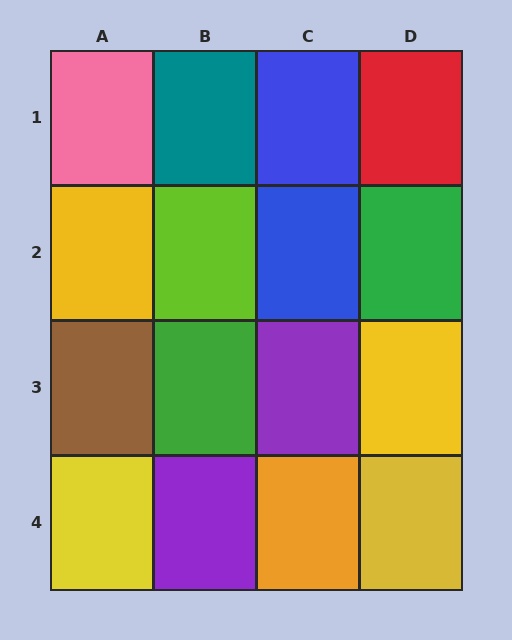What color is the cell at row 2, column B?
Lime.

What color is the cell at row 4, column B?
Purple.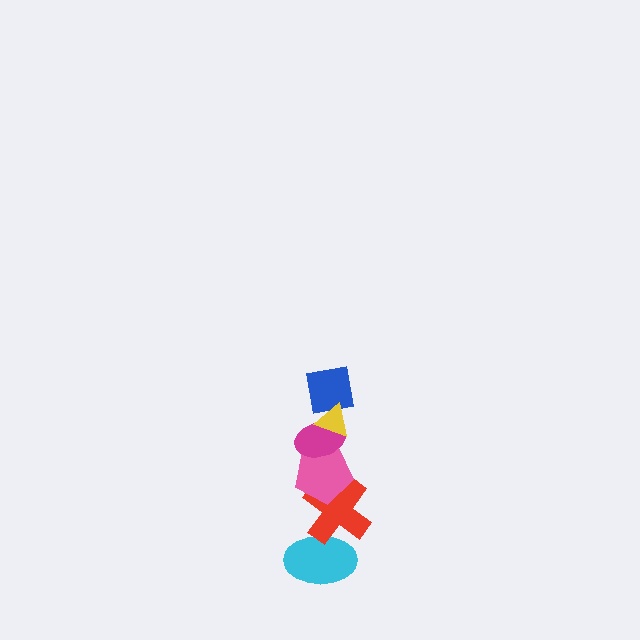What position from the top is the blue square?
The blue square is 2nd from the top.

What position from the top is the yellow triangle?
The yellow triangle is 1st from the top.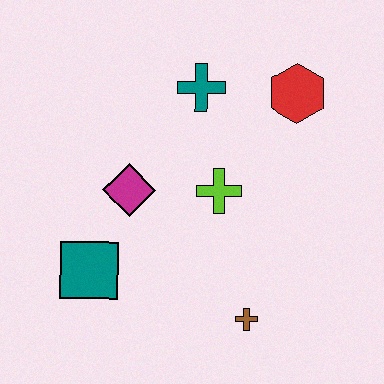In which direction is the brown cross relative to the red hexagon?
The brown cross is below the red hexagon.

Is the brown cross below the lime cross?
Yes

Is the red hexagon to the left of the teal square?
No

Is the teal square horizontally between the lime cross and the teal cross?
No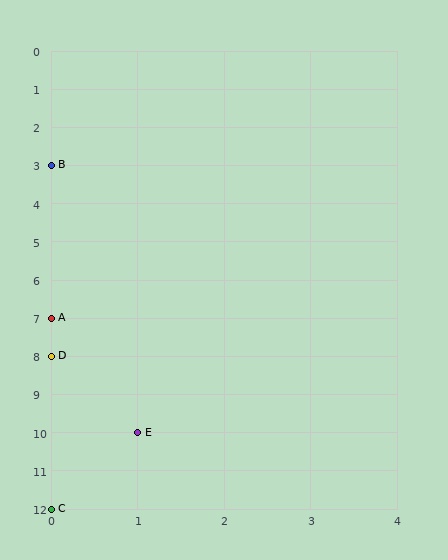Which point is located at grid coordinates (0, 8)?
Point D is at (0, 8).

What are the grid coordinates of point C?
Point C is at grid coordinates (0, 12).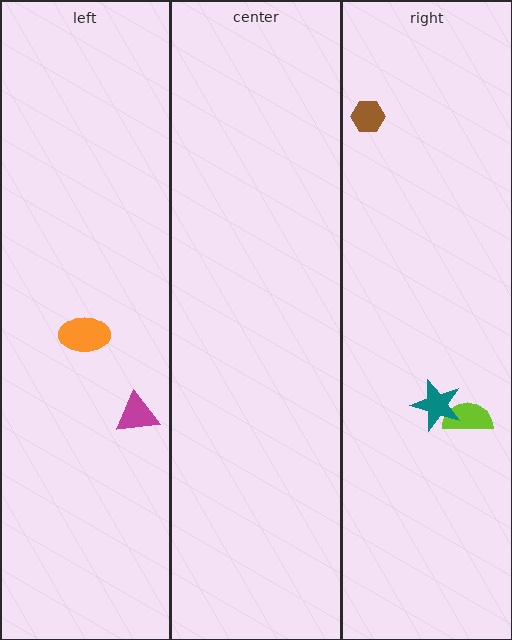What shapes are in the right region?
The lime semicircle, the teal star, the brown hexagon.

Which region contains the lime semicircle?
The right region.